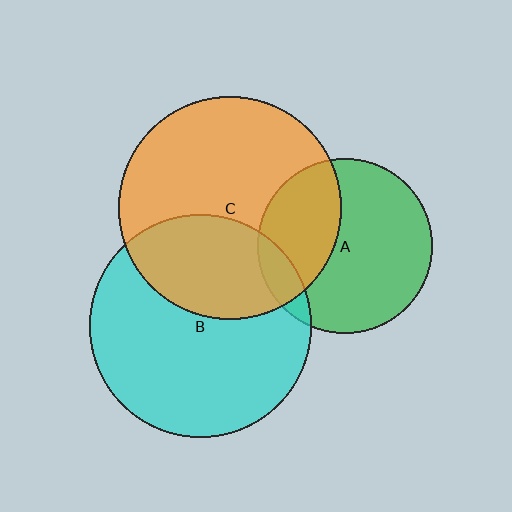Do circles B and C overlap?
Yes.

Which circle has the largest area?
Circle C (orange).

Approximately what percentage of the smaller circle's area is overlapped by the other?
Approximately 35%.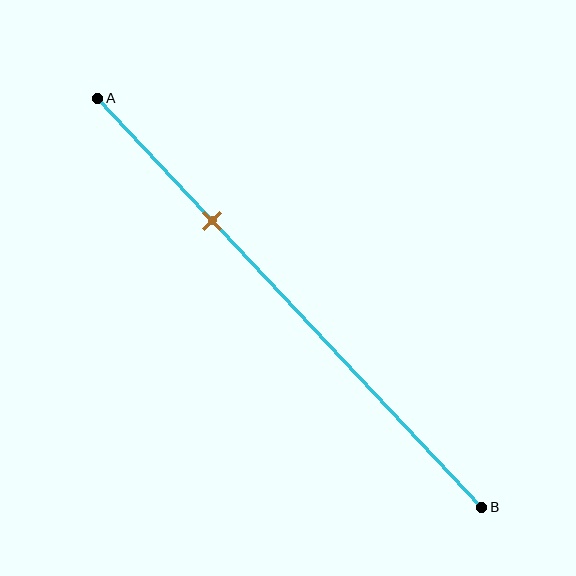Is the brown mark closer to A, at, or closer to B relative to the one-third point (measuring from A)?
The brown mark is closer to point A than the one-third point of segment AB.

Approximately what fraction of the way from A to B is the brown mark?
The brown mark is approximately 30% of the way from A to B.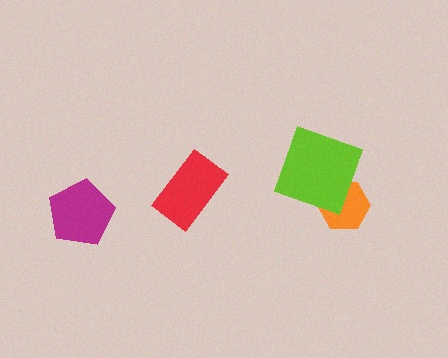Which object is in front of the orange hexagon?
The lime diamond is in front of the orange hexagon.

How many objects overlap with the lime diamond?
1 object overlaps with the lime diamond.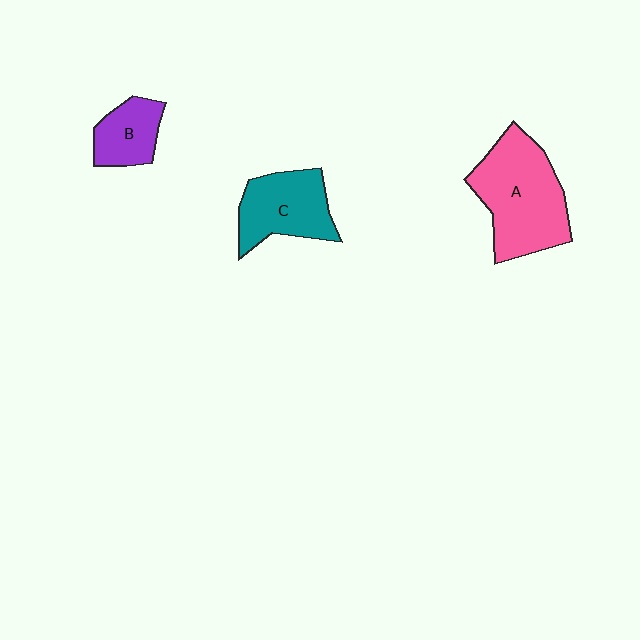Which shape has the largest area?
Shape A (pink).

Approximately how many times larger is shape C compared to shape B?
Approximately 1.5 times.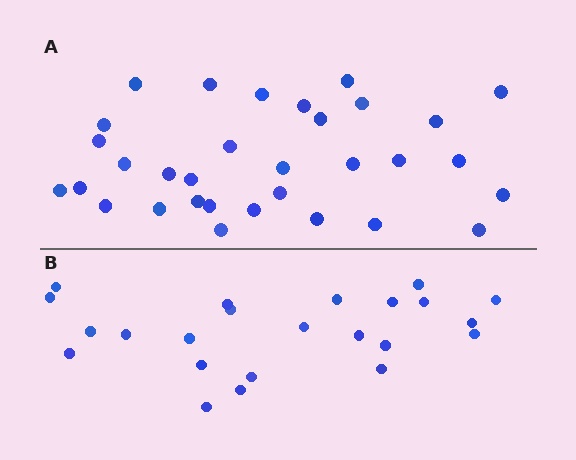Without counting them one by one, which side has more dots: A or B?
Region A (the top region) has more dots.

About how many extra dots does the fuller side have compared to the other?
Region A has roughly 8 or so more dots than region B.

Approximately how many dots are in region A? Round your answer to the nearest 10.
About 30 dots. (The exact count is 32, which rounds to 30.)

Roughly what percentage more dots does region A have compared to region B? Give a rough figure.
About 40% more.